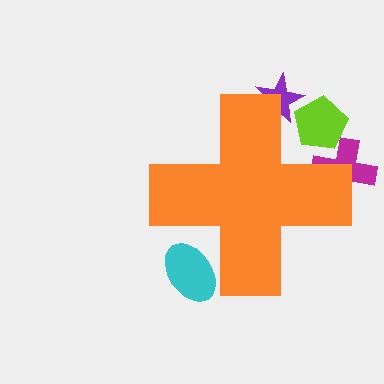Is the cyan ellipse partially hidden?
Yes, the cyan ellipse is partially hidden behind the orange cross.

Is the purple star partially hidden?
Yes, the purple star is partially hidden behind the orange cross.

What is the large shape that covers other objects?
An orange cross.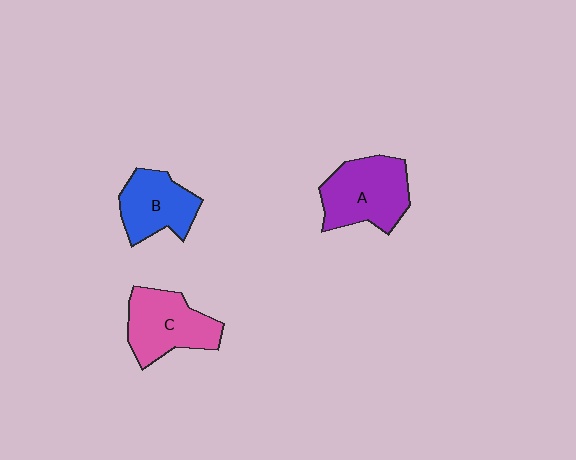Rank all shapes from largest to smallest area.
From largest to smallest: A (purple), C (pink), B (blue).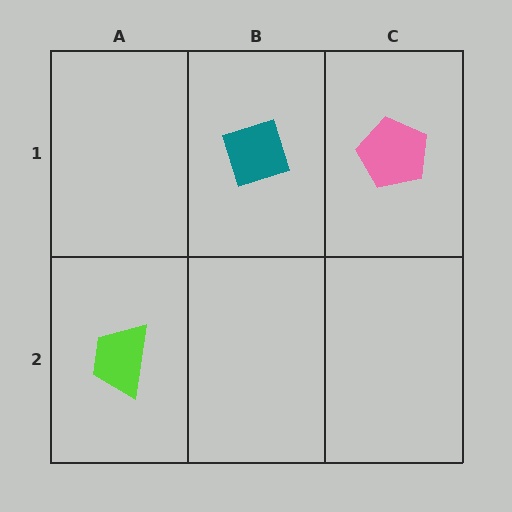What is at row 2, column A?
A lime trapezoid.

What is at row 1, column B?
A teal diamond.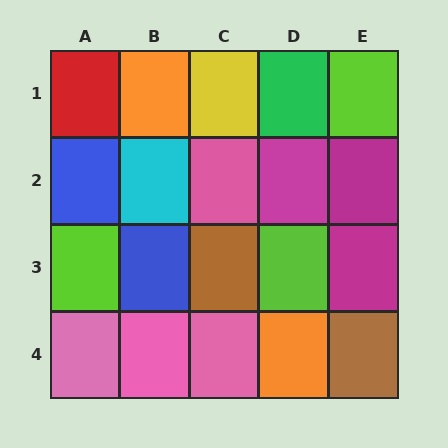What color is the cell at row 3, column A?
Lime.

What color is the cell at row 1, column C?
Yellow.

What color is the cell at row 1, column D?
Green.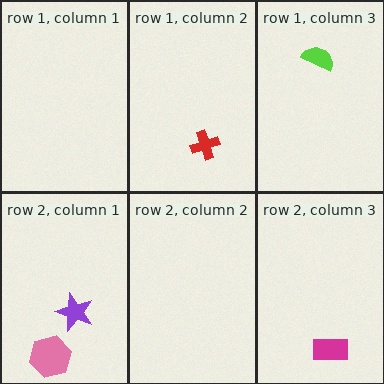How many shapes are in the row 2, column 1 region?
2.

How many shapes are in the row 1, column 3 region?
1.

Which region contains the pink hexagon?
The row 2, column 1 region.